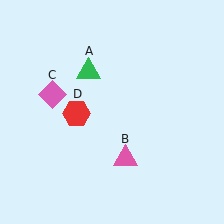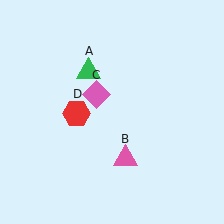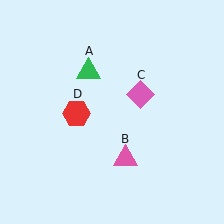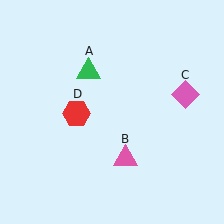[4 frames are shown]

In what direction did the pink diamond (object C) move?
The pink diamond (object C) moved right.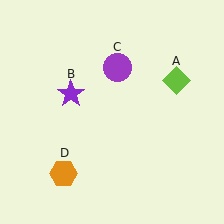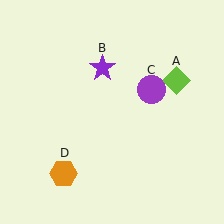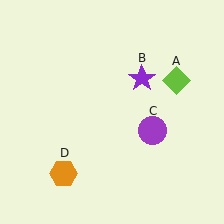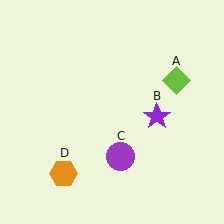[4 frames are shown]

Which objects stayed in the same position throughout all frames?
Lime diamond (object A) and orange hexagon (object D) remained stationary.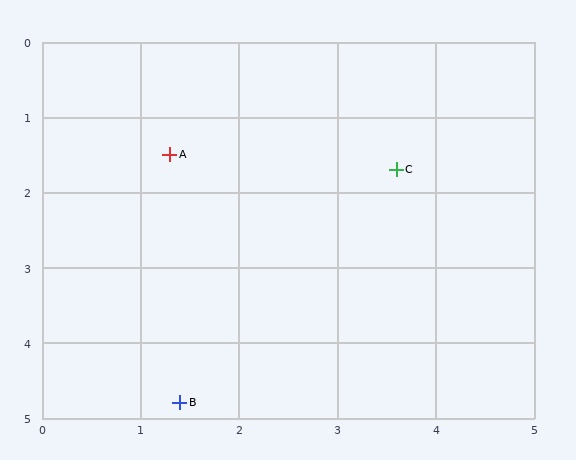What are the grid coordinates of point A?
Point A is at approximately (1.3, 1.5).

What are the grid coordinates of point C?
Point C is at approximately (3.6, 1.7).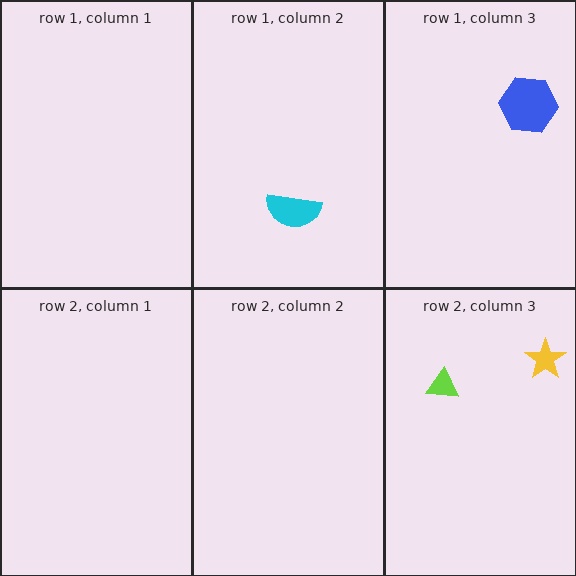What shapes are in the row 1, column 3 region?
The blue hexagon.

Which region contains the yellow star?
The row 2, column 3 region.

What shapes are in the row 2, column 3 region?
The yellow star, the lime triangle.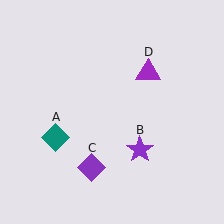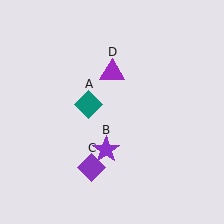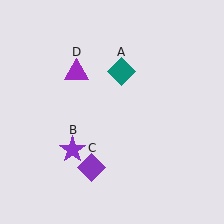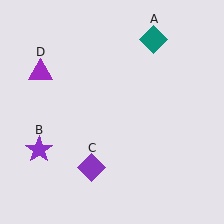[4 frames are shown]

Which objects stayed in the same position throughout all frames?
Purple diamond (object C) remained stationary.